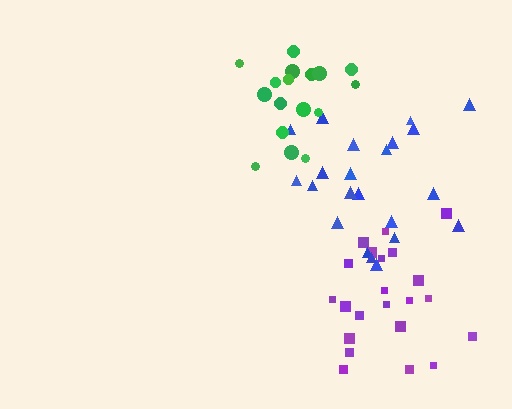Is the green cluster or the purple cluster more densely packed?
Green.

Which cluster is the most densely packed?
Green.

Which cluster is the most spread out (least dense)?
Purple.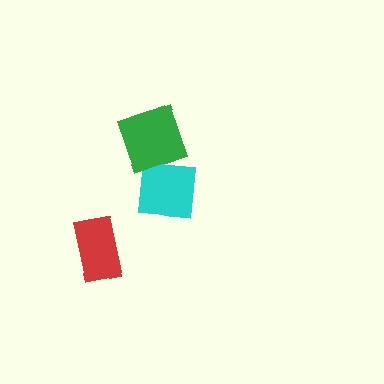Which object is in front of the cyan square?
The green diamond is in front of the cyan square.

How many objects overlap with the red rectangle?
0 objects overlap with the red rectangle.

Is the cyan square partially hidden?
Yes, it is partially covered by another shape.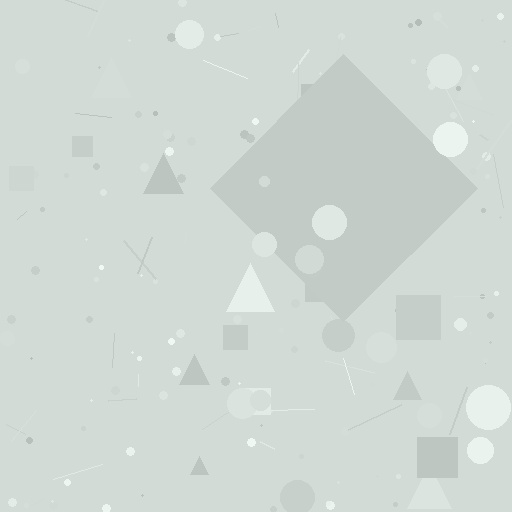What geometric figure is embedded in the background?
A diamond is embedded in the background.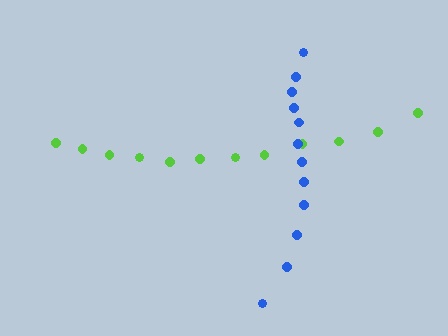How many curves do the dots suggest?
There are 2 distinct paths.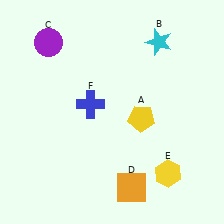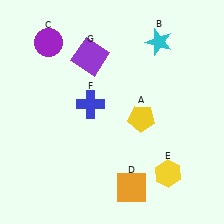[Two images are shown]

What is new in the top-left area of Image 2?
A purple square (G) was added in the top-left area of Image 2.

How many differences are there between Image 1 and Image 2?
There is 1 difference between the two images.